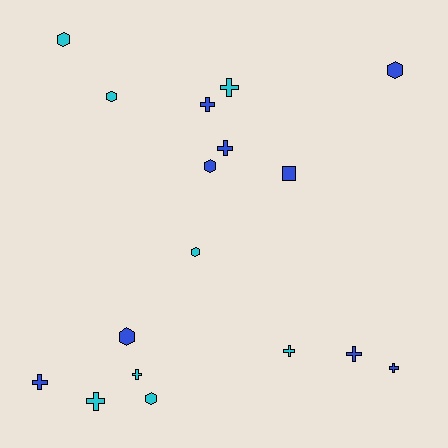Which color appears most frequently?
Blue, with 9 objects.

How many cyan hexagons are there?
There are 4 cyan hexagons.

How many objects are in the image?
There are 17 objects.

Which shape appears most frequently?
Cross, with 9 objects.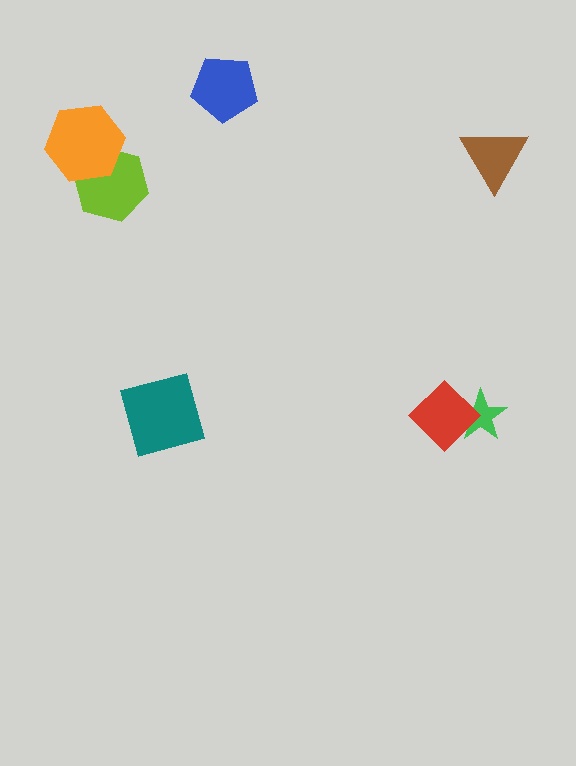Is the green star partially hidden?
Yes, it is partially covered by another shape.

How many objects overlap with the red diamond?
1 object overlaps with the red diamond.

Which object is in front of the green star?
The red diamond is in front of the green star.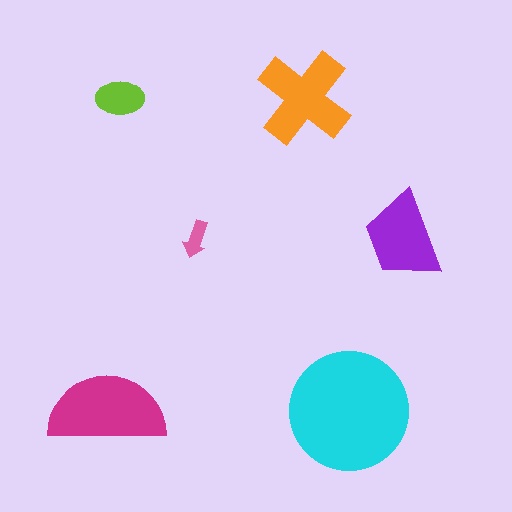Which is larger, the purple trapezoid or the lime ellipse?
The purple trapezoid.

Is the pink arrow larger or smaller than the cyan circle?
Smaller.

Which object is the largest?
The cyan circle.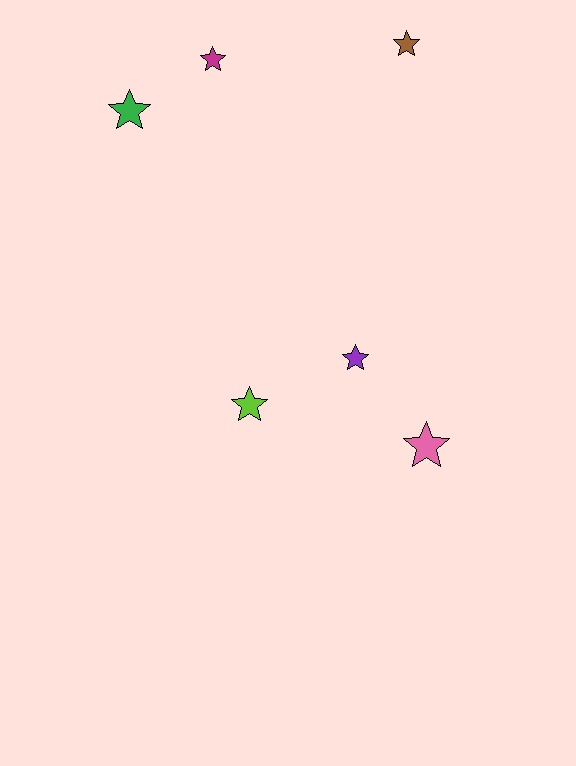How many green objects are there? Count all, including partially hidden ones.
There is 1 green object.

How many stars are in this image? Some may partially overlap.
There are 6 stars.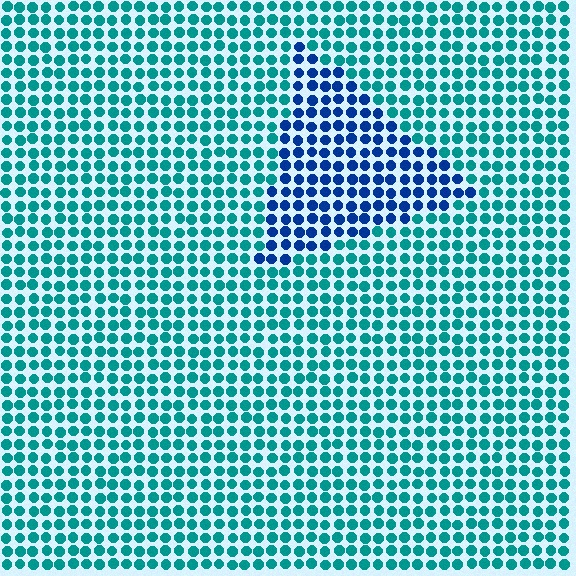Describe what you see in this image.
The image is filled with small teal elements in a uniform arrangement. A triangle-shaped region is visible where the elements are tinted to a slightly different hue, forming a subtle color boundary.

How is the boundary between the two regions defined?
The boundary is defined purely by a slight shift in hue (about 43 degrees). Spacing, size, and orientation are identical on both sides.